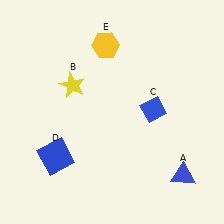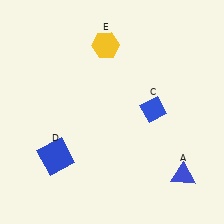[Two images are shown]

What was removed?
The yellow star (B) was removed in Image 2.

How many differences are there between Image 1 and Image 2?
There is 1 difference between the two images.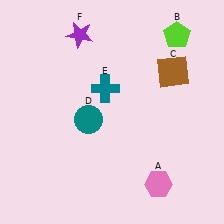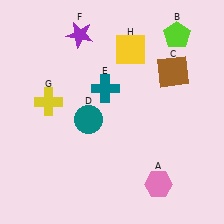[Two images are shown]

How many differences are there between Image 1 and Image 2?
There are 2 differences between the two images.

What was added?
A yellow cross (G), a yellow square (H) were added in Image 2.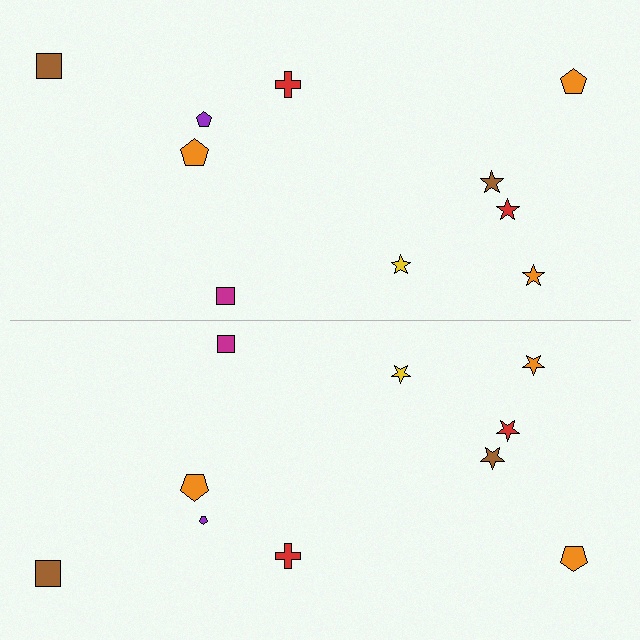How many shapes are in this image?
There are 20 shapes in this image.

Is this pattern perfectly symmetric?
No, the pattern is not perfectly symmetric. The purple pentagon on the bottom side has a different size than its mirror counterpart.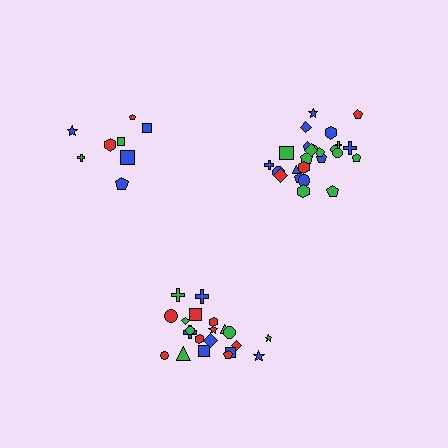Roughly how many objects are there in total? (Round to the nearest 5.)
Roughly 55 objects in total.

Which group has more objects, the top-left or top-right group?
The top-right group.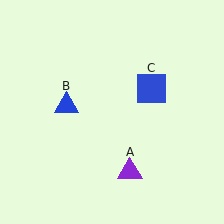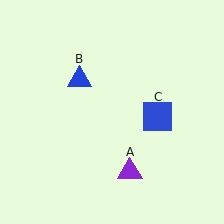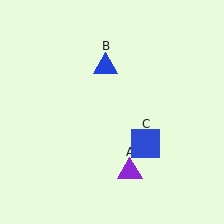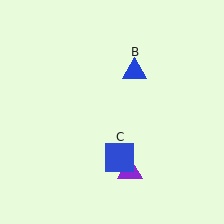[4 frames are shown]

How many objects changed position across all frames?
2 objects changed position: blue triangle (object B), blue square (object C).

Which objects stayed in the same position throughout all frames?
Purple triangle (object A) remained stationary.